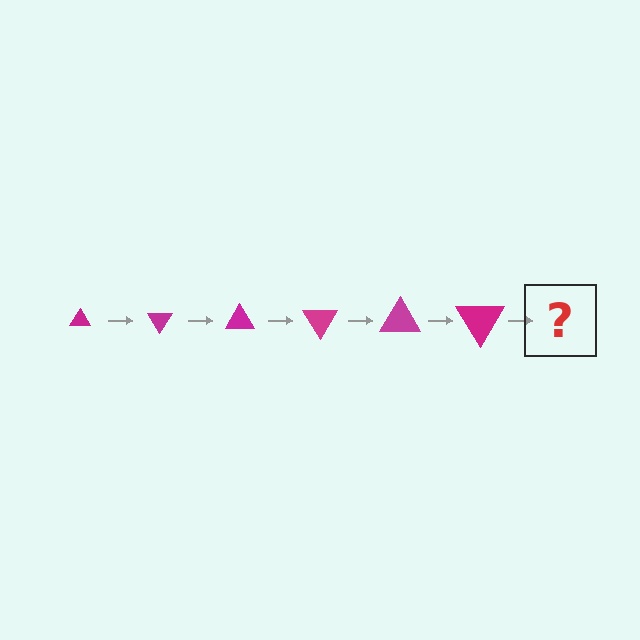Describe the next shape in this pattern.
It should be a triangle, larger than the previous one and rotated 360 degrees from the start.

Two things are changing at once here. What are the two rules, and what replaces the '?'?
The two rules are that the triangle grows larger each step and it rotates 60 degrees each step. The '?' should be a triangle, larger than the previous one and rotated 360 degrees from the start.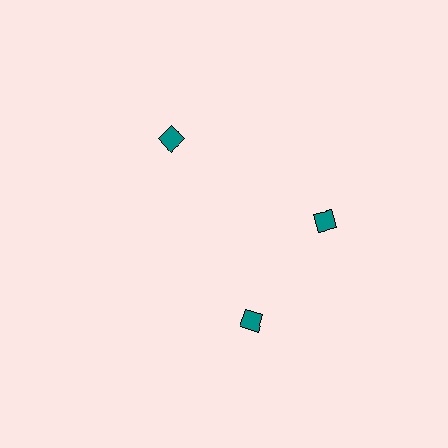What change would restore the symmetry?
The symmetry would be restored by rotating it back into even spacing with its neighbors so that all 3 diamonds sit at equal angles and equal distance from the center.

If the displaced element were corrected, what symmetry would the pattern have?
It would have 3-fold rotational symmetry — the pattern would map onto itself every 120 degrees.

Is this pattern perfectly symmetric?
No. The 3 teal diamonds are arranged in a ring, but one element near the 7 o'clock position is rotated out of alignment along the ring, breaking the 3-fold rotational symmetry.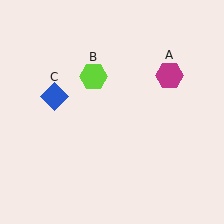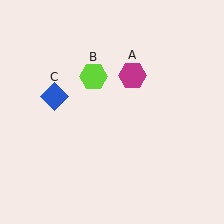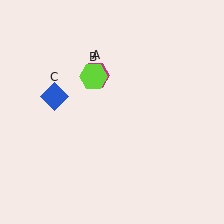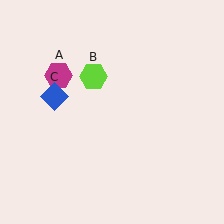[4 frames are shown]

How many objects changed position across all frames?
1 object changed position: magenta hexagon (object A).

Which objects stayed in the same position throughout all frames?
Lime hexagon (object B) and blue diamond (object C) remained stationary.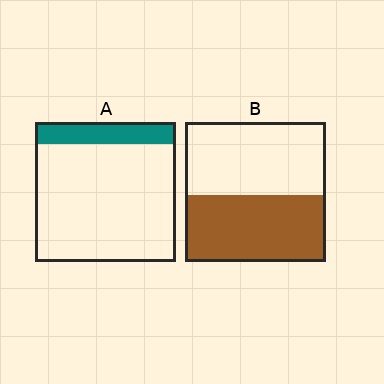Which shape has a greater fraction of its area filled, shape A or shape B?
Shape B.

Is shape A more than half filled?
No.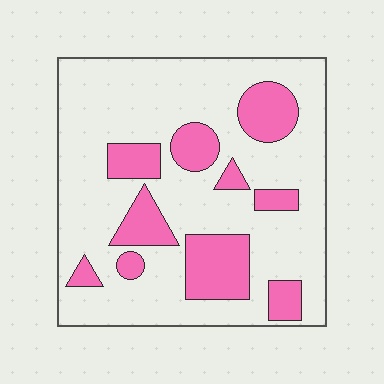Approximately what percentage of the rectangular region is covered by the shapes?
Approximately 25%.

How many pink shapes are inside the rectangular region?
10.